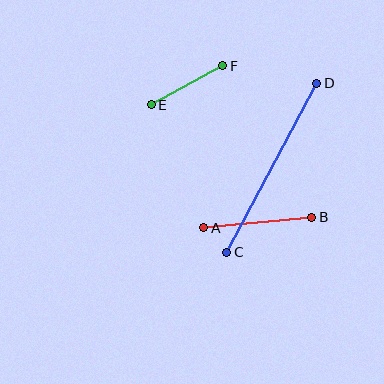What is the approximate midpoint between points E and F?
The midpoint is at approximately (187, 85) pixels.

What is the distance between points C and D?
The distance is approximately 192 pixels.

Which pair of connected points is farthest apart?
Points C and D are farthest apart.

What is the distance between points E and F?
The distance is approximately 81 pixels.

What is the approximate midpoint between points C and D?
The midpoint is at approximately (272, 168) pixels.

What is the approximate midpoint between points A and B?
The midpoint is at approximately (258, 222) pixels.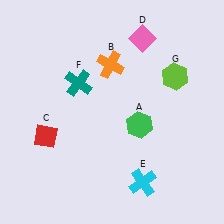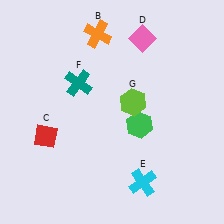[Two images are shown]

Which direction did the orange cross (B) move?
The orange cross (B) moved up.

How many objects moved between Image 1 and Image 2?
2 objects moved between the two images.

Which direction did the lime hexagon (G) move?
The lime hexagon (G) moved left.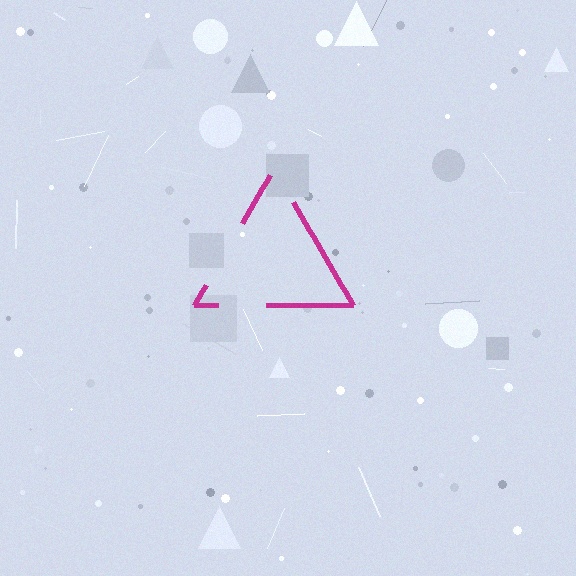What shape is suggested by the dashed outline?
The dashed outline suggests a triangle.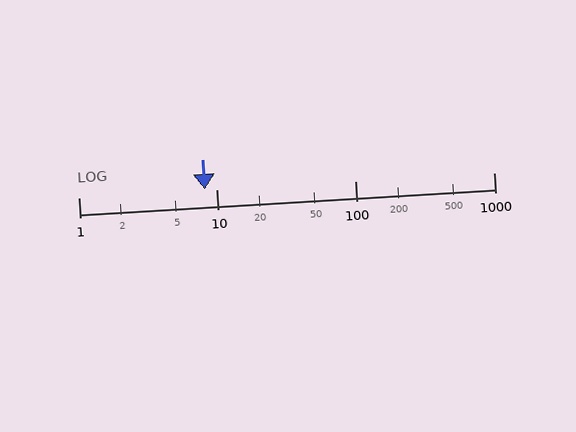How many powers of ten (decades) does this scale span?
The scale spans 3 decades, from 1 to 1000.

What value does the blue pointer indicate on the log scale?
The pointer indicates approximately 8.2.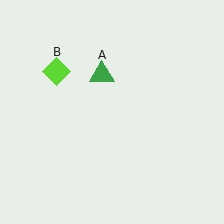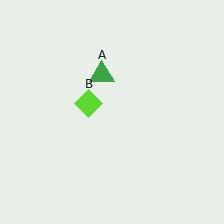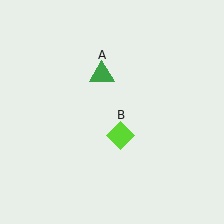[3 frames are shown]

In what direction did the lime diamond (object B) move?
The lime diamond (object B) moved down and to the right.